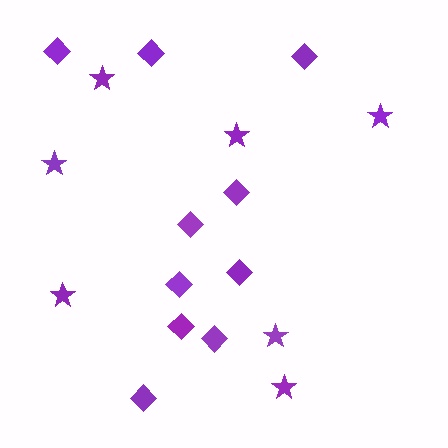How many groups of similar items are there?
There are 2 groups: one group of stars (7) and one group of diamonds (10).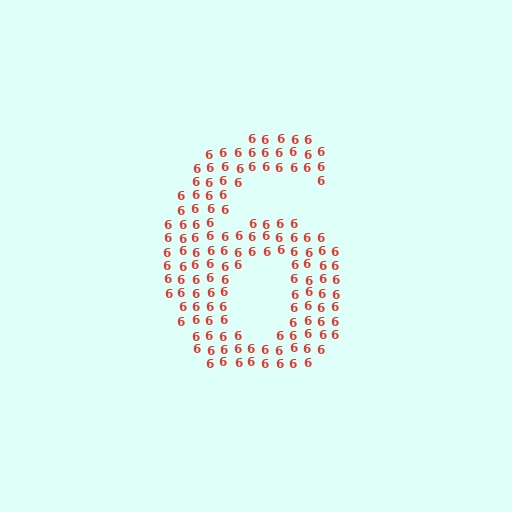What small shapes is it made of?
It is made of small digit 6's.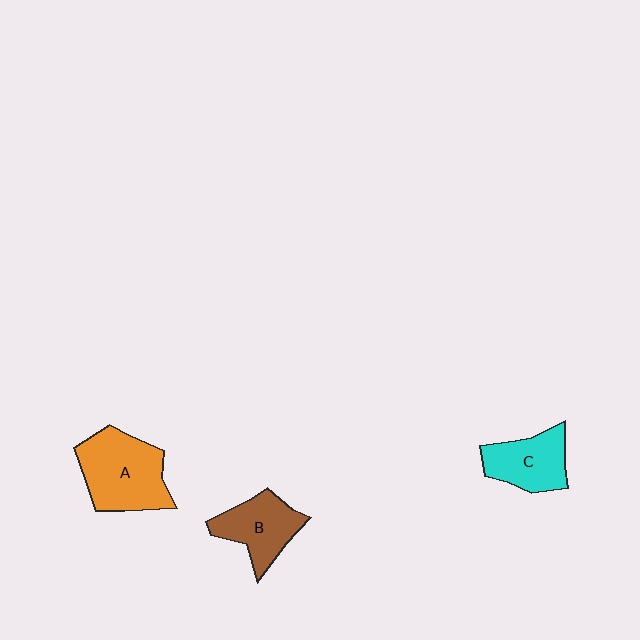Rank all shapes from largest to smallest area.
From largest to smallest: A (orange), B (brown), C (cyan).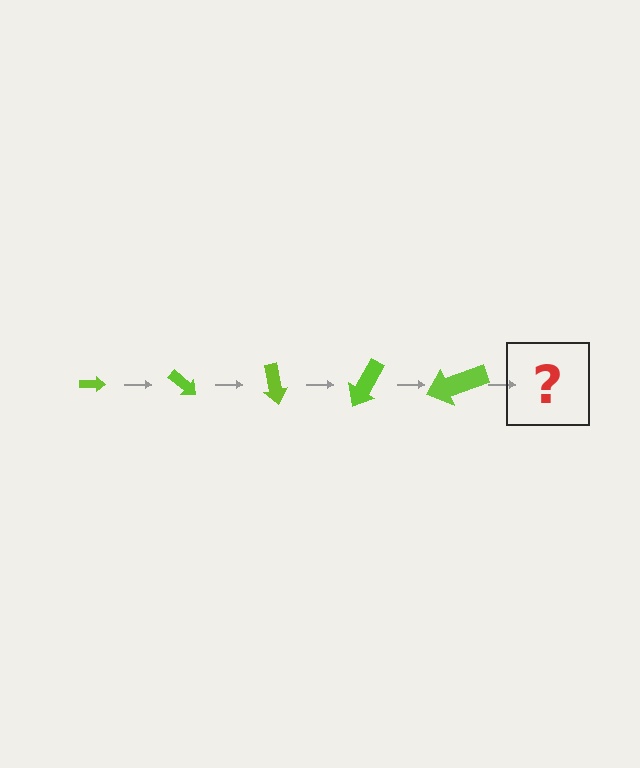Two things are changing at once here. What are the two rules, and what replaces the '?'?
The two rules are that the arrow grows larger each step and it rotates 40 degrees each step. The '?' should be an arrow, larger than the previous one and rotated 200 degrees from the start.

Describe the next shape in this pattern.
It should be an arrow, larger than the previous one and rotated 200 degrees from the start.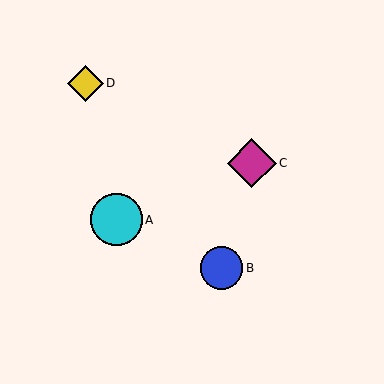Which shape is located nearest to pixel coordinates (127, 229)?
The cyan circle (labeled A) at (116, 220) is nearest to that location.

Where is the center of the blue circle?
The center of the blue circle is at (222, 268).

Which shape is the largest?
The cyan circle (labeled A) is the largest.